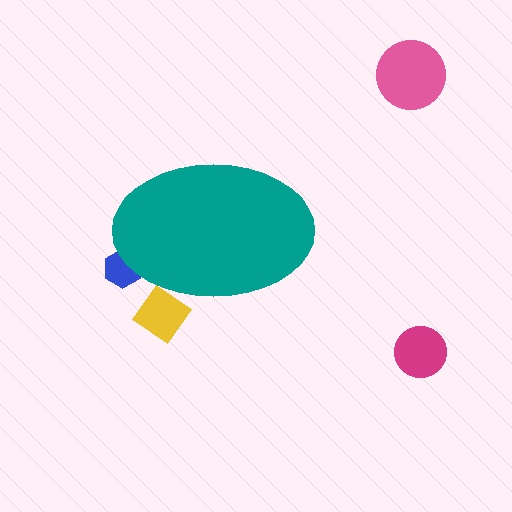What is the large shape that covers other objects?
A teal ellipse.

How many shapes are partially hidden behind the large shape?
2 shapes are partially hidden.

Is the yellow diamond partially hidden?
Yes, the yellow diamond is partially hidden behind the teal ellipse.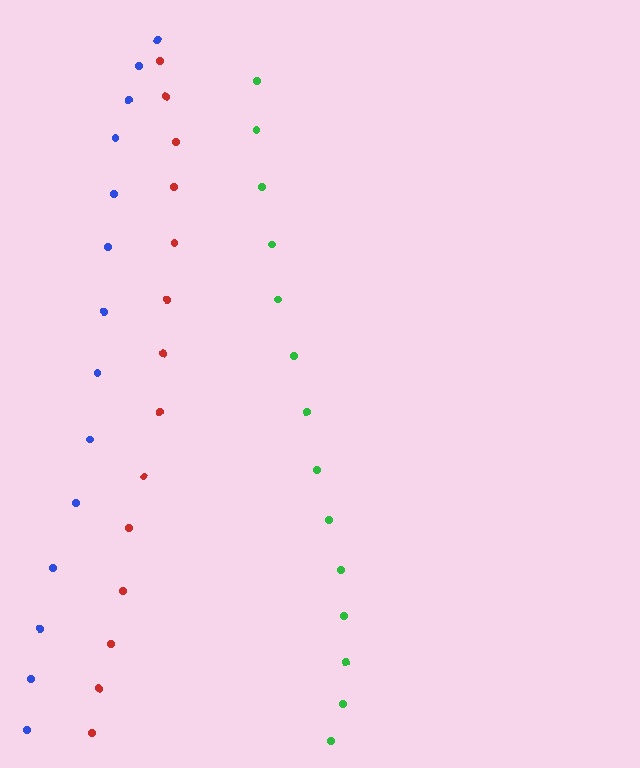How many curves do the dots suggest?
There are 3 distinct paths.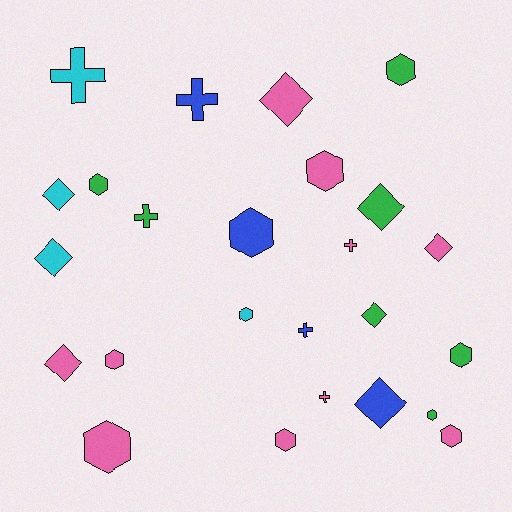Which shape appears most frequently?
Hexagon, with 11 objects.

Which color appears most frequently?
Pink, with 10 objects.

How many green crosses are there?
There is 1 green cross.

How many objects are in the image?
There are 25 objects.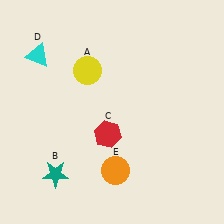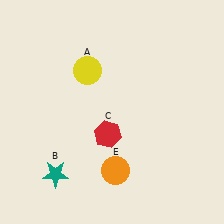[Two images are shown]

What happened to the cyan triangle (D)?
The cyan triangle (D) was removed in Image 2. It was in the top-left area of Image 1.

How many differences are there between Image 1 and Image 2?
There is 1 difference between the two images.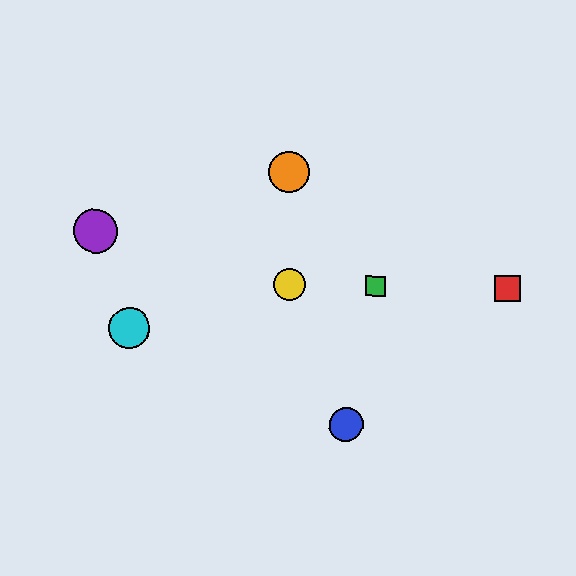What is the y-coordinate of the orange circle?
The orange circle is at y≈172.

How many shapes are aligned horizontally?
3 shapes (the red square, the green square, the yellow circle) are aligned horizontally.